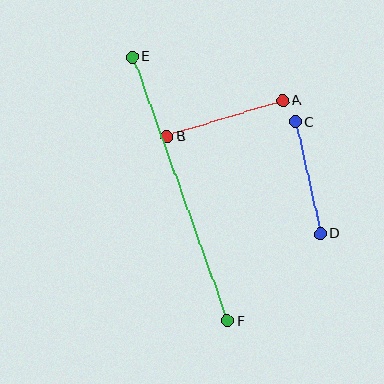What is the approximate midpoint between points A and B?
The midpoint is at approximately (225, 118) pixels.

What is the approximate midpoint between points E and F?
The midpoint is at approximately (180, 189) pixels.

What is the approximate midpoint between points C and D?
The midpoint is at approximately (308, 178) pixels.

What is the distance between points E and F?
The distance is approximately 280 pixels.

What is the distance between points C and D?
The distance is approximately 115 pixels.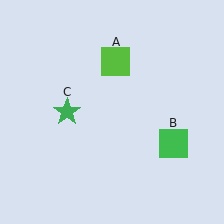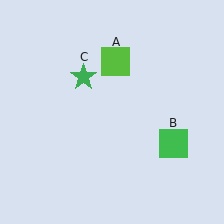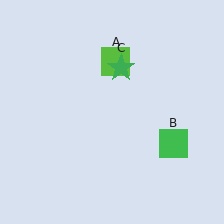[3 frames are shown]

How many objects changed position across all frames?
1 object changed position: green star (object C).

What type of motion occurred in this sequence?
The green star (object C) rotated clockwise around the center of the scene.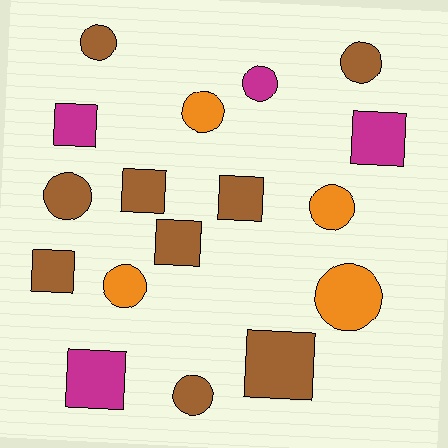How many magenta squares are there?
There are 3 magenta squares.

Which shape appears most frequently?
Circle, with 9 objects.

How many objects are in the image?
There are 17 objects.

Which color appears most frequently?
Brown, with 9 objects.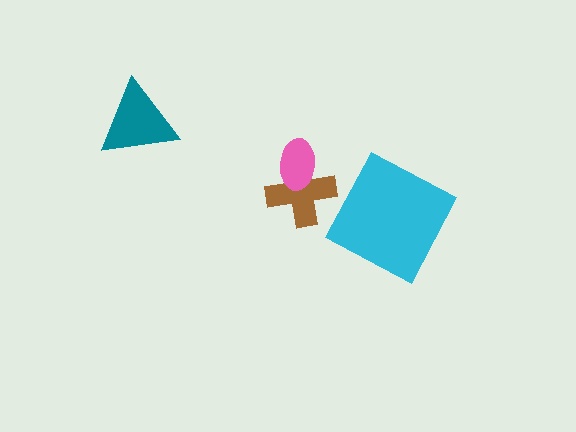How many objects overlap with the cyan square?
0 objects overlap with the cyan square.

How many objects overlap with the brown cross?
1 object overlaps with the brown cross.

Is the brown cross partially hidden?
Yes, it is partially covered by another shape.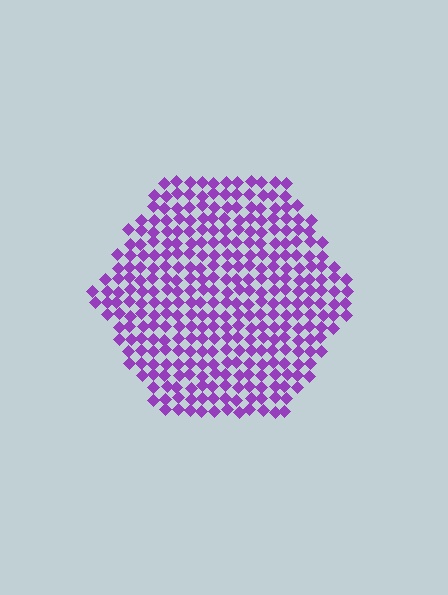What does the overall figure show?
The overall figure shows a hexagon.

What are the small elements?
The small elements are diamonds.